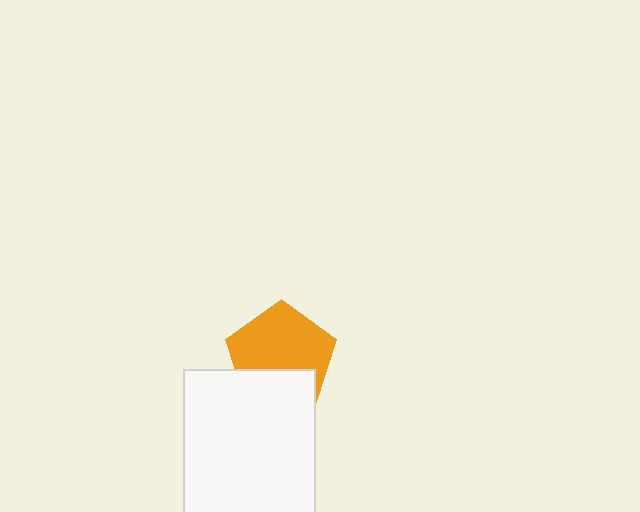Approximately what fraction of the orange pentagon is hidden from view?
Roughly 33% of the orange pentagon is hidden behind the white rectangle.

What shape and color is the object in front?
The object in front is a white rectangle.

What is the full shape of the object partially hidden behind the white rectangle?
The partially hidden object is an orange pentagon.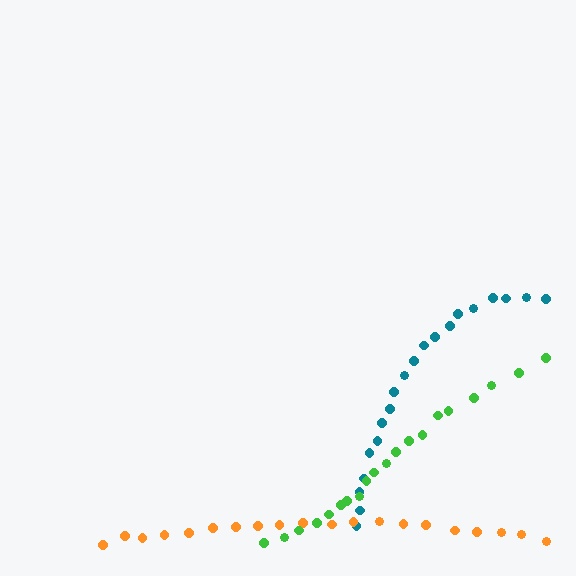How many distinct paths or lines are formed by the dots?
There are 3 distinct paths.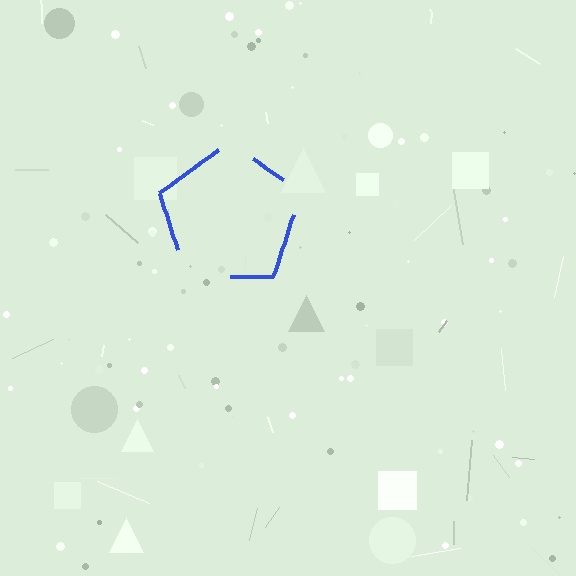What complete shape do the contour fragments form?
The contour fragments form a pentagon.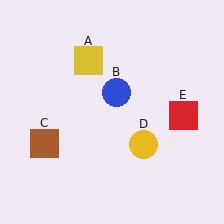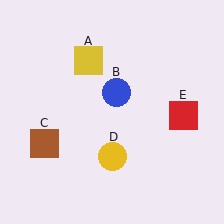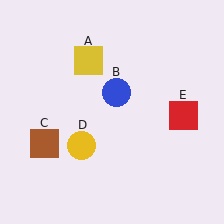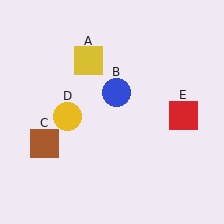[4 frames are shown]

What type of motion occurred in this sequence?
The yellow circle (object D) rotated clockwise around the center of the scene.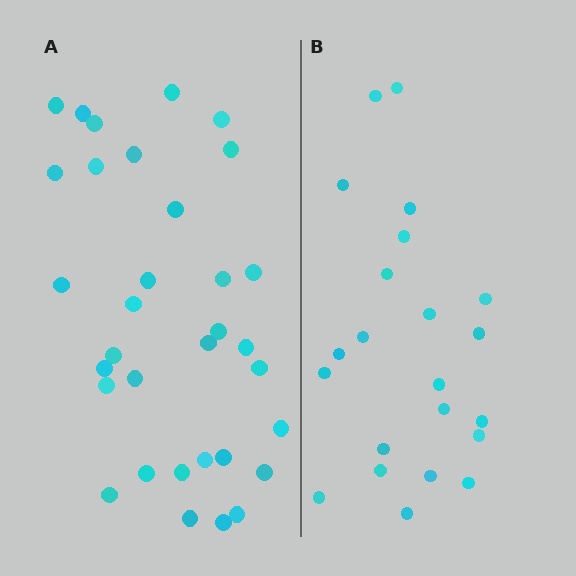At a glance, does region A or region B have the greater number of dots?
Region A (the left region) has more dots.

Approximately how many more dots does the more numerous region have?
Region A has roughly 12 or so more dots than region B.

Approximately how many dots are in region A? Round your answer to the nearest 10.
About 30 dots. (The exact count is 33, which rounds to 30.)